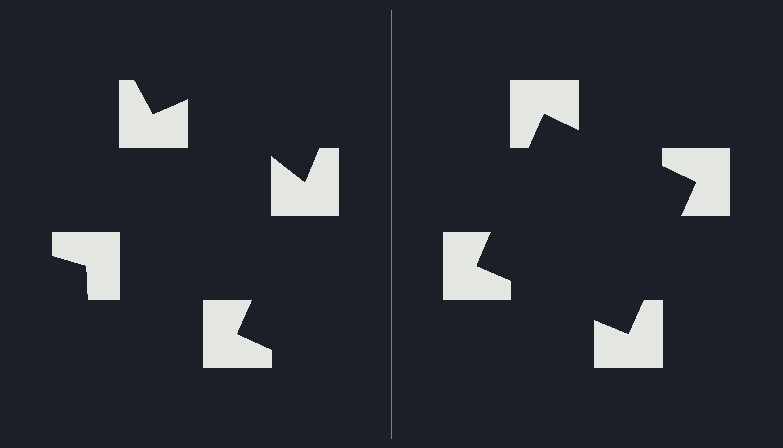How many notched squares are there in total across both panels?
8 — 4 on each side.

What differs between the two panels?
The notched squares are positioned identically on both sides; only the wedge orientations differ. On the right they align to a square; on the left they are misaligned.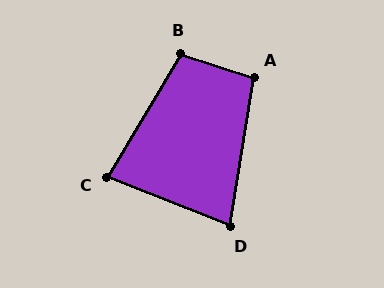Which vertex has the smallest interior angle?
D, at approximately 77 degrees.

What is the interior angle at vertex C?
Approximately 81 degrees (acute).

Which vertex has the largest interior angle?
B, at approximately 103 degrees.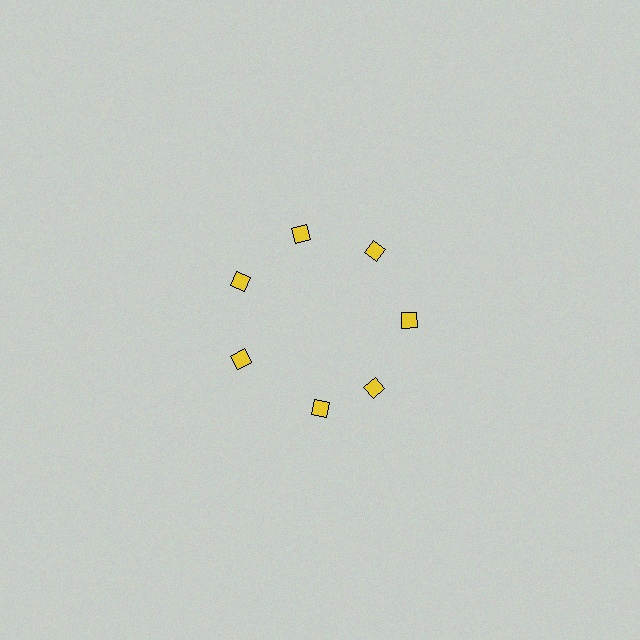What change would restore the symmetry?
The symmetry would be restored by rotating it back into even spacing with its neighbors so that all 7 diamonds sit at equal angles and equal distance from the center.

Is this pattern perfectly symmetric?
No. The 7 yellow diamonds are arranged in a ring, but one element near the 6 o'clock position is rotated out of alignment along the ring, breaking the 7-fold rotational symmetry.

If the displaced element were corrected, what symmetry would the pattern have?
It would have 7-fold rotational symmetry — the pattern would map onto itself every 51 degrees.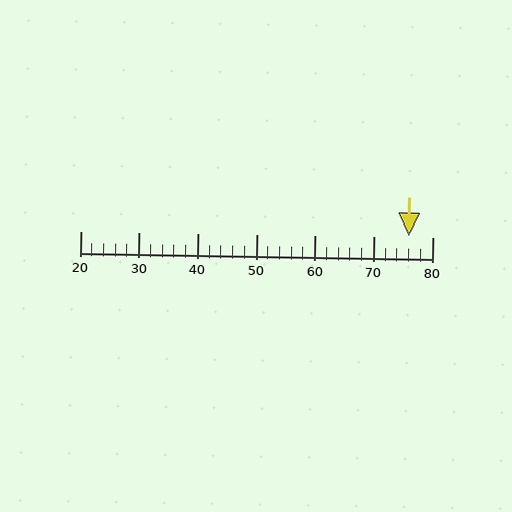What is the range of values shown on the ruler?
The ruler shows values from 20 to 80.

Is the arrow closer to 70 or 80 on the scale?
The arrow is closer to 80.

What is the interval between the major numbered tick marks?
The major tick marks are spaced 10 units apart.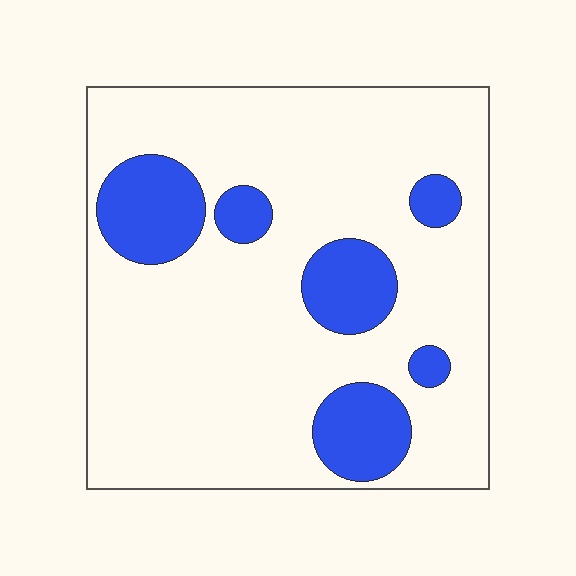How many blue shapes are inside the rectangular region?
6.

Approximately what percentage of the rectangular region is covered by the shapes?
Approximately 20%.